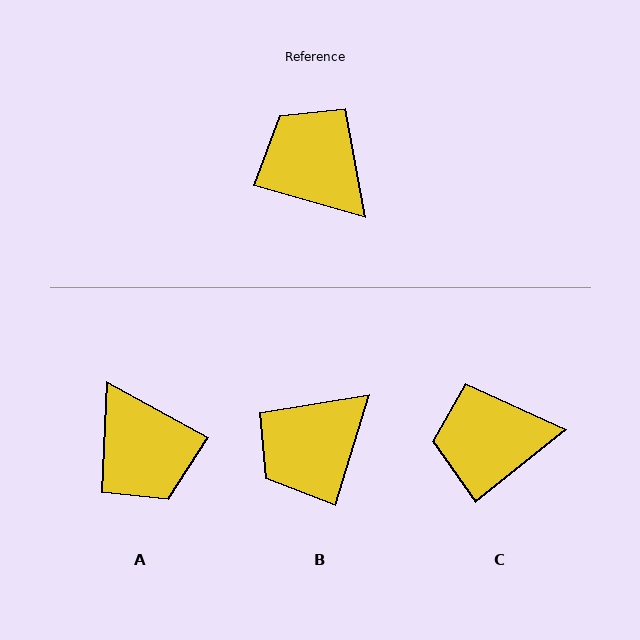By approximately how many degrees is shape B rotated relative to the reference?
Approximately 89 degrees counter-clockwise.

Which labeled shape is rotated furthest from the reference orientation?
A, about 167 degrees away.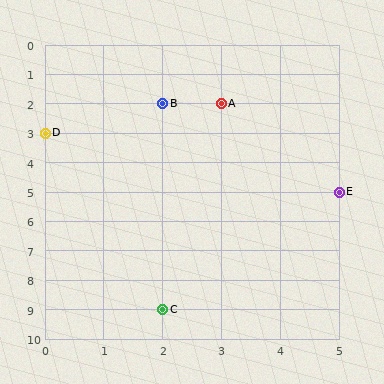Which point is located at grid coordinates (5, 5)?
Point E is at (5, 5).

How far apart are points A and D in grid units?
Points A and D are 3 columns and 1 row apart (about 3.2 grid units diagonally).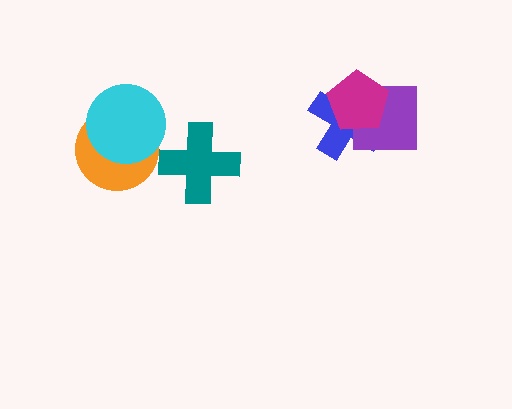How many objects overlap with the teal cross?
0 objects overlap with the teal cross.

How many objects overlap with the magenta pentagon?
2 objects overlap with the magenta pentagon.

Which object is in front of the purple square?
The magenta pentagon is in front of the purple square.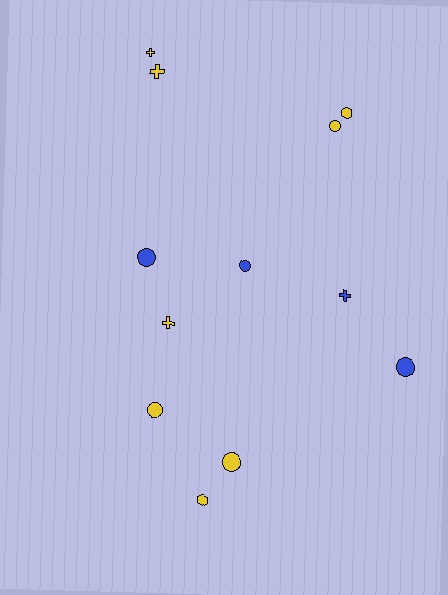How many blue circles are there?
There are 3 blue circles.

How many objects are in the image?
There are 12 objects.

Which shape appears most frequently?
Circle, with 6 objects.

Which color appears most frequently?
Yellow, with 8 objects.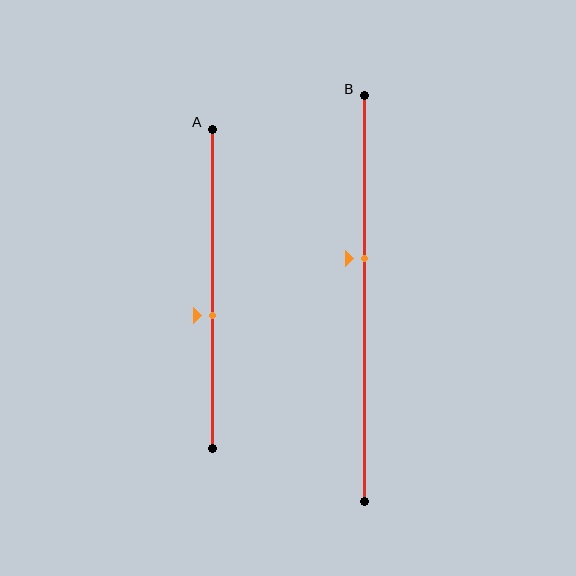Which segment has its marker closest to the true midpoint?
Segment A has its marker closest to the true midpoint.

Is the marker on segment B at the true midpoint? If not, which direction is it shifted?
No, the marker on segment B is shifted upward by about 10% of the segment length.